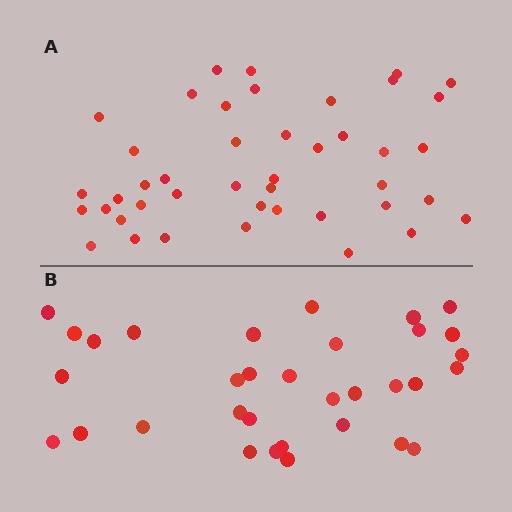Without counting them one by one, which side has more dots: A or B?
Region A (the top region) has more dots.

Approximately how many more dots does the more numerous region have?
Region A has roughly 10 or so more dots than region B.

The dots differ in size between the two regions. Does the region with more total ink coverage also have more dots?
No. Region B has more total ink coverage because its dots are larger, but region A actually contains more individual dots. Total area can be misleading — the number of items is what matters here.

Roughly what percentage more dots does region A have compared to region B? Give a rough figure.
About 30% more.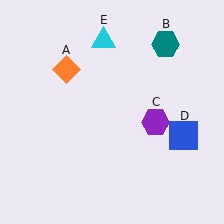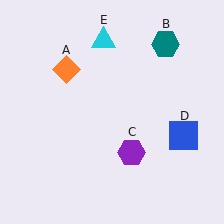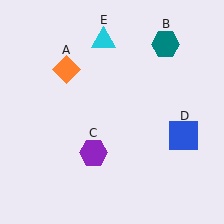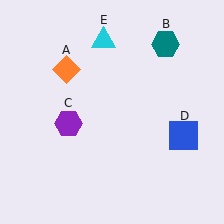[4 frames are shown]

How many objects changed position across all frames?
1 object changed position: purple hexagon (object C).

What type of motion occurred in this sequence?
The purple hexagon (object C) rotated clockwise around the center of the scene.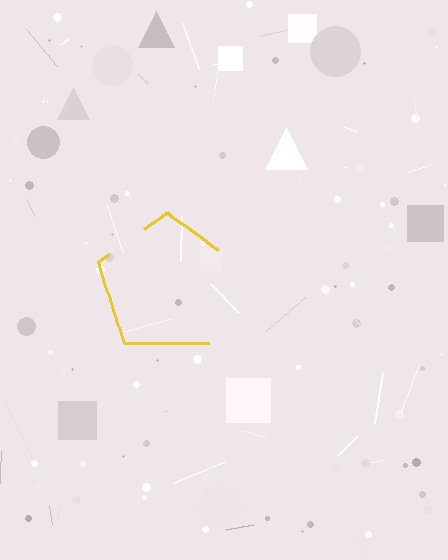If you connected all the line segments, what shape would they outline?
They would outline a pentagon.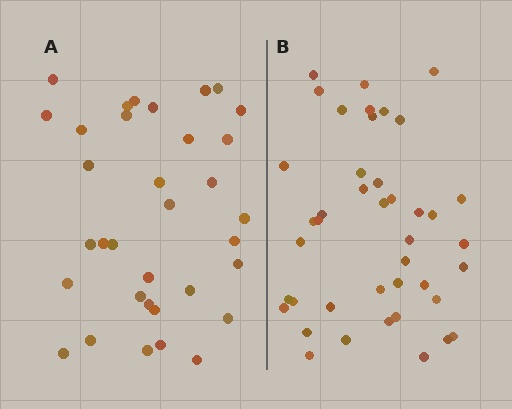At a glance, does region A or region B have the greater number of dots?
Region B (the right region) has more dots.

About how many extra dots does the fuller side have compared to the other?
Region B has roughly 8 or so more dots than region A.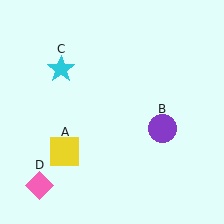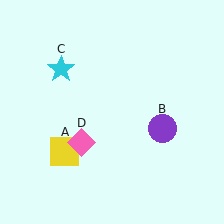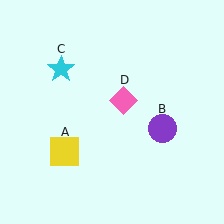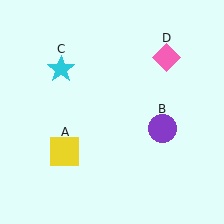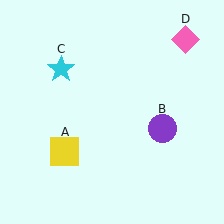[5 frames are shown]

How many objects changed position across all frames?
1 object changed position: pink diamond (object D).